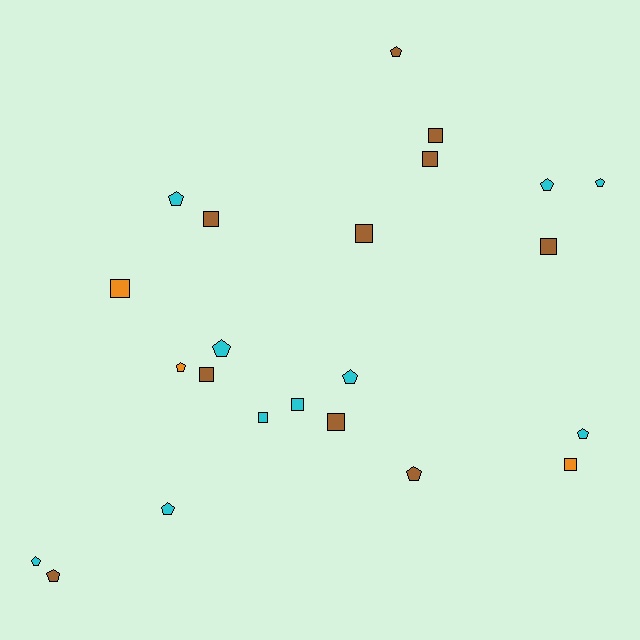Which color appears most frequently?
Cyan, with 10 objects.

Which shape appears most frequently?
Pentagon, with 12 objects.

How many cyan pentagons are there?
There are 8 cyan pentagons.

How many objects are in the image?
There are 23 objects.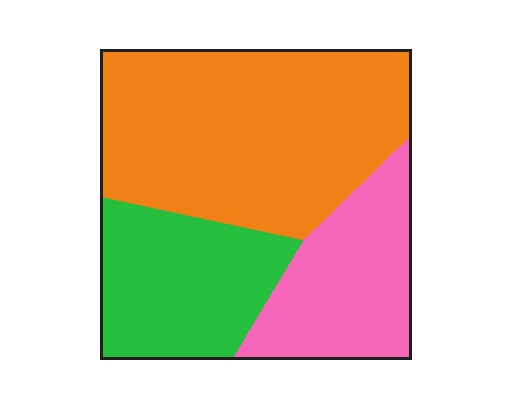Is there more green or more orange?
Orange.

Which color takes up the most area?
Orange, at roughly 50%.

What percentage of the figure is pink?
Pink covers 24% of the figure.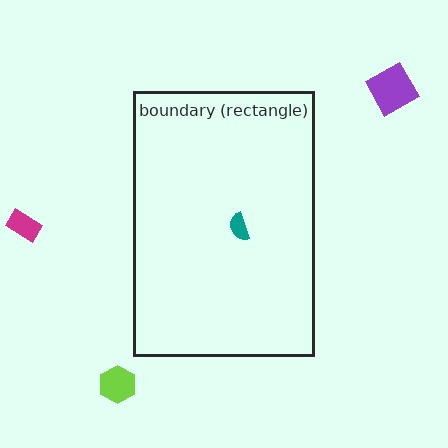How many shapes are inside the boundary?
1 inside, 3 outside.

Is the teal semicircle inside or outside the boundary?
Inside.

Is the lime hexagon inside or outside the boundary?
Outside.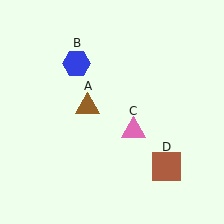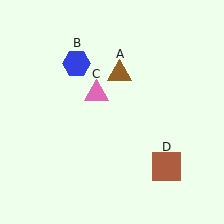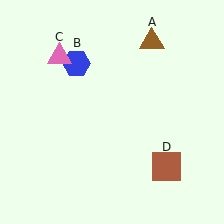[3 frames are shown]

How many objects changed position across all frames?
2 objects changed position: brown triangle (object A), pink triangle (object C).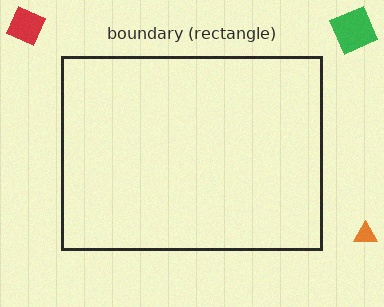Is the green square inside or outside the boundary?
Outside.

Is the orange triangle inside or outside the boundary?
Outside.